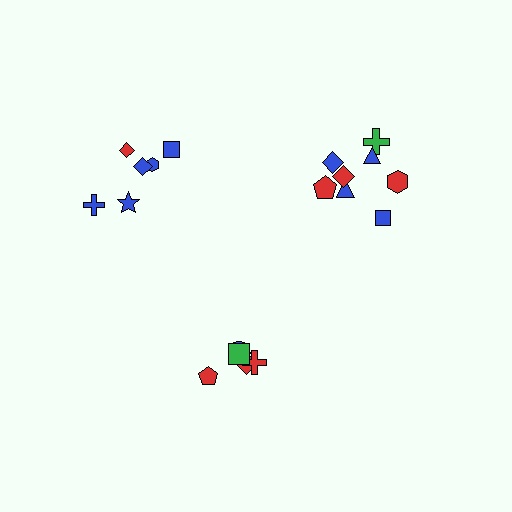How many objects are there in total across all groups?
There are 20 objects.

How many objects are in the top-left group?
There are 6 objects.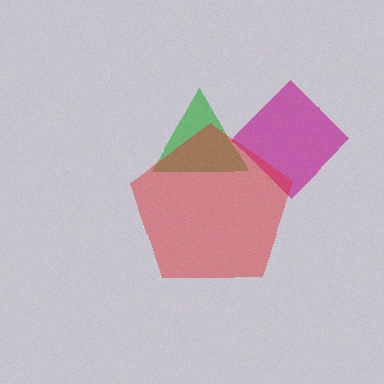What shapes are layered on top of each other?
The layered shapes are: a magenta diamond, a green triangle, a red pentagon.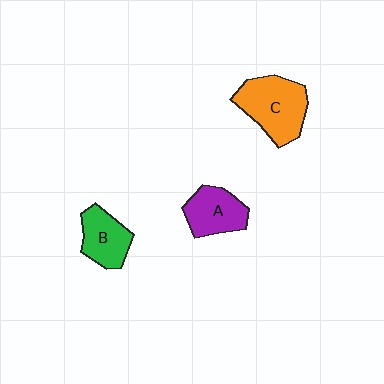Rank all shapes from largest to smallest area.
From largest to smallest: C (orange), A (purple), B (green).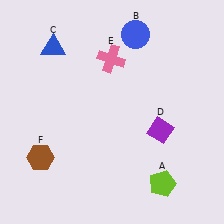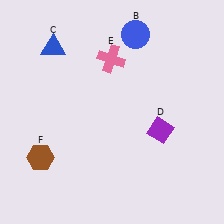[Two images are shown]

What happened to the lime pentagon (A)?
The lime pentagon (A) was removed in Image 2. It was in the bottom-right area of Image 1.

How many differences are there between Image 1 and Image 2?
There is 1 difference between the two images.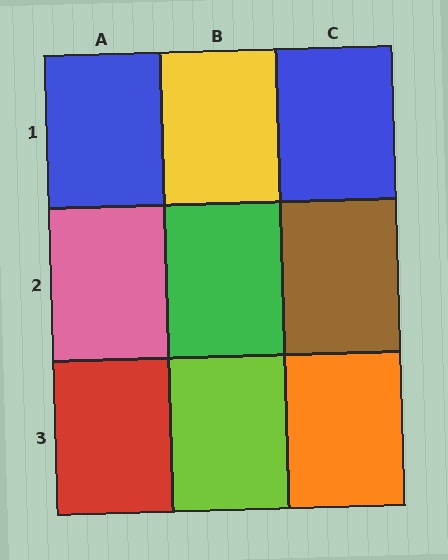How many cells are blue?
2 cells are blue.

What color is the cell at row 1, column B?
Yellow.